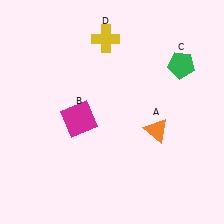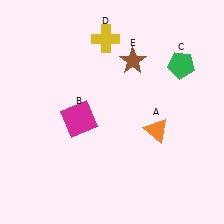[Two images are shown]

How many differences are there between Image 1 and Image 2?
There is 1 difference between the two images.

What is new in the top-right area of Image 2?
A brown star (E) was added in the top-right area of Image 2.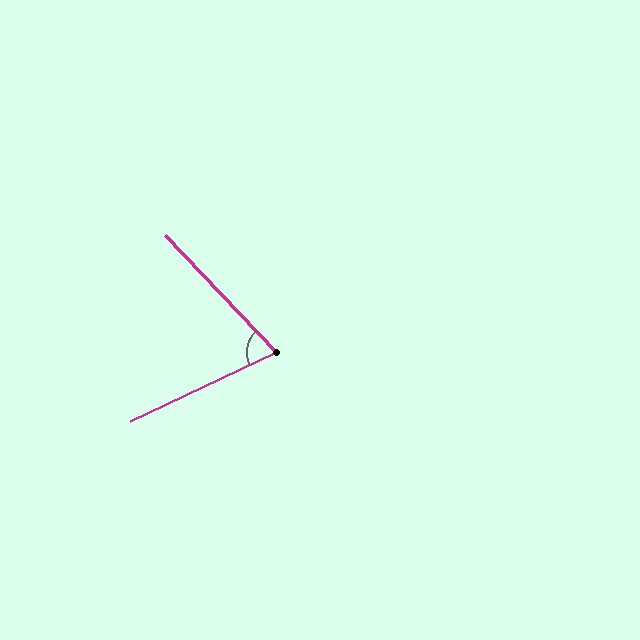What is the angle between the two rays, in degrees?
Approximately 72 degrees.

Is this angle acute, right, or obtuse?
It is acute.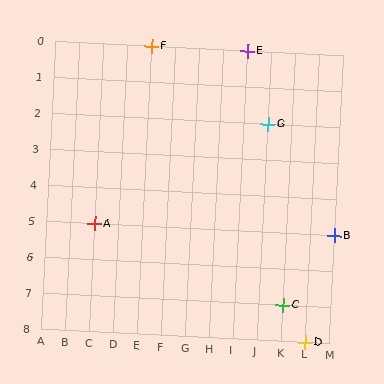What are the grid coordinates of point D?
Point D is at grid coordinates (L, 8).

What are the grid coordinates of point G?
Point G is at grid coordinates (J, 2).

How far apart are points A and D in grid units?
Points A and D are 9 columns and 3 rows apart (about 9.5 grid units diagonally).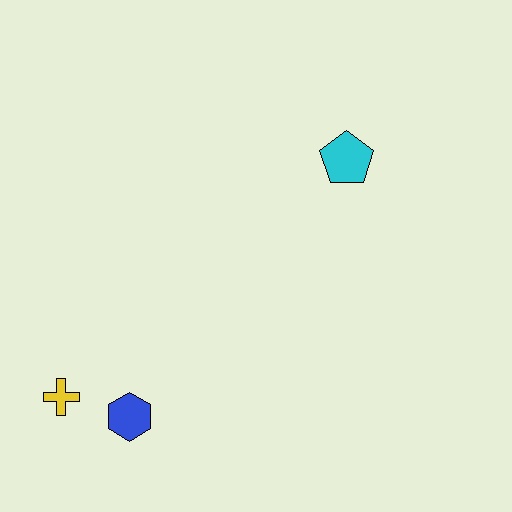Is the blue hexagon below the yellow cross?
Yes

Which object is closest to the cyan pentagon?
The blue hexagon is closest to the cyan pentagon.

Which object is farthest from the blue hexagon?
The cyan pentagon is farthest from the blue hexagon.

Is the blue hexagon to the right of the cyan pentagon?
No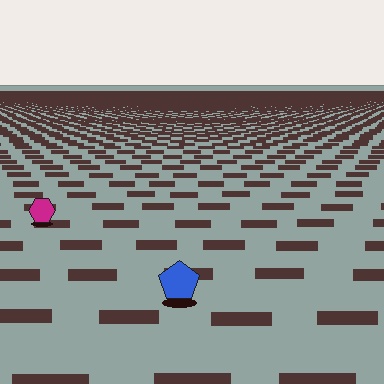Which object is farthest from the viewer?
The magenta hexagon is farthest from the viewer. It appears smaller and the ground texture around it is denser.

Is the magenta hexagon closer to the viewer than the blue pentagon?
No. The blue pentagon is closer — you can tell from the texture gradient: the ground texture is coarser near it.